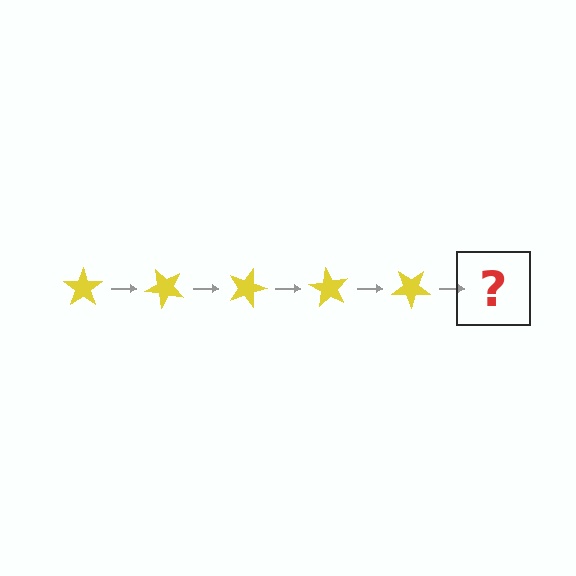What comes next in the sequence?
The next element should be a yellow star rotated 225 degrees.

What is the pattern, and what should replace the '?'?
The pattern is that the star rotates 45 degrees each step. The '?' should be a yellow star rotated 225 degrees.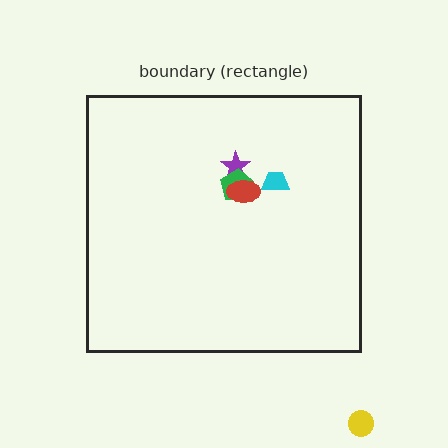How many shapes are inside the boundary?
4 inside, 1 outside.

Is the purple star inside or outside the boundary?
Inside.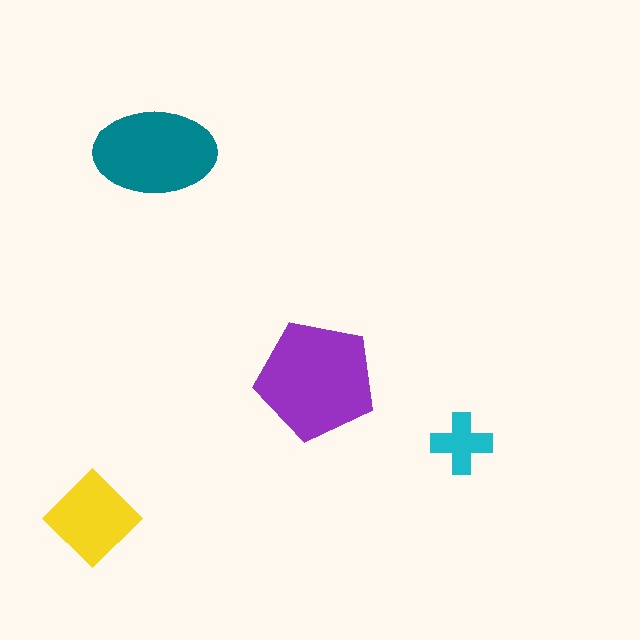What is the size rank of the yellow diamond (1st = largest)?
3rd.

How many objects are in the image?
There are 4 objects in the image.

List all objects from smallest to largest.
The cyan cross, the yellow diamond, the teal ellipse, the purple pentagon.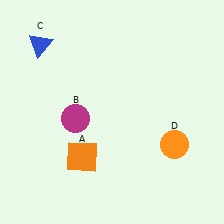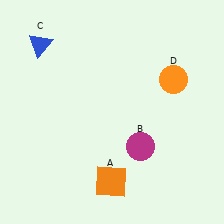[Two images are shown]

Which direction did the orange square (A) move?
The orange square (A) moved right.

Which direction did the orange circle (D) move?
The orange circle (D) moved up.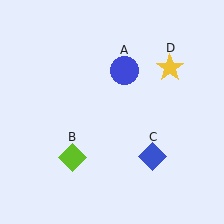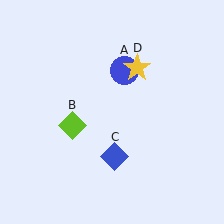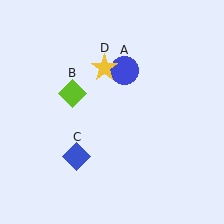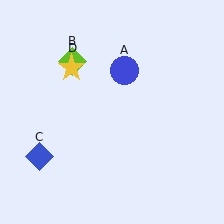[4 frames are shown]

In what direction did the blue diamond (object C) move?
The blue diamond (object C) moved left.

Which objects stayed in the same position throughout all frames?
Blue circle (object A) remained stationary.